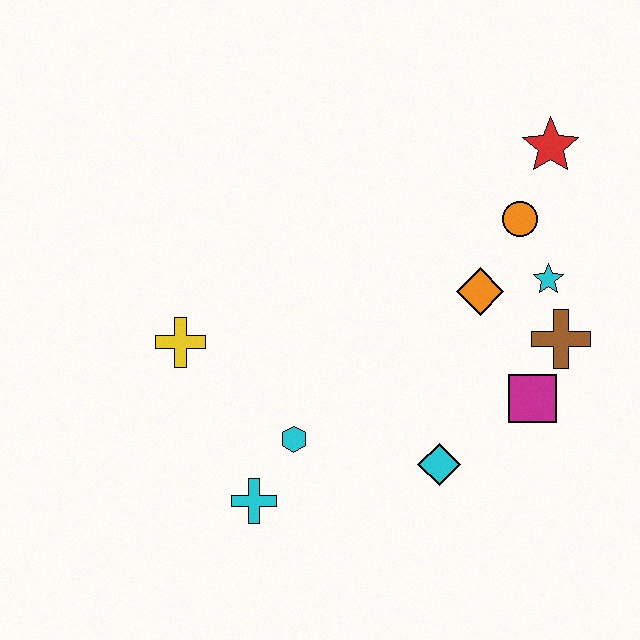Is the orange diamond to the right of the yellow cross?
Yes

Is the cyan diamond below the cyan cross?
No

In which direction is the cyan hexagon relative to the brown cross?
The cyan hexagon is to the left of the brown cross.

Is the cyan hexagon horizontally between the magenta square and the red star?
No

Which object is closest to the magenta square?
The brown cross is closest to the magenta square.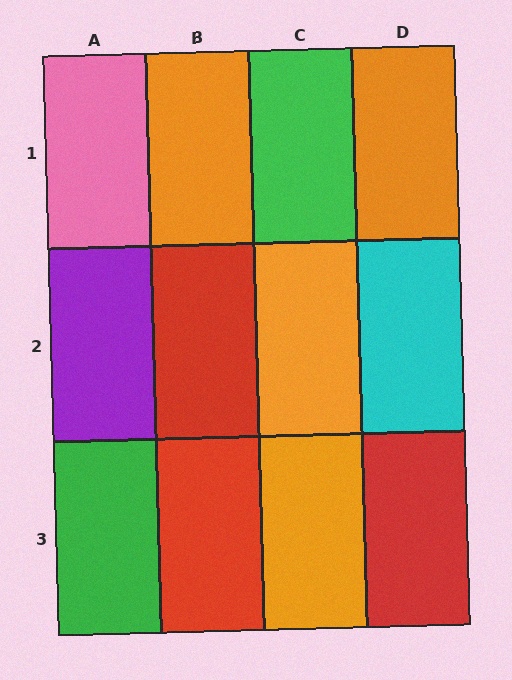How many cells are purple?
1 cell is purple.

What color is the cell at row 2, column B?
Red.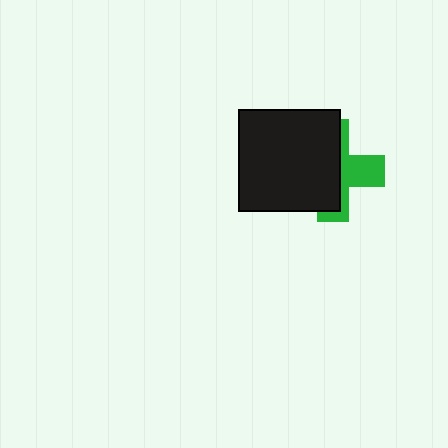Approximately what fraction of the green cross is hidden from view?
Roughly 60% of the green cross is hidden behind the black square.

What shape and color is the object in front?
The object in front is a black square.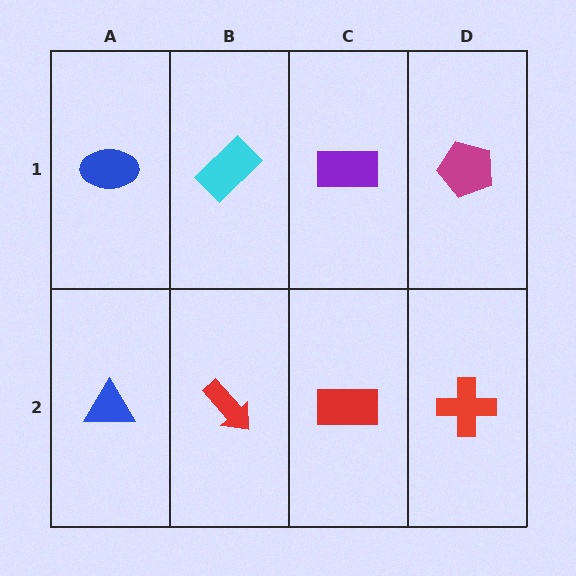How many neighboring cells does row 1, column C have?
3.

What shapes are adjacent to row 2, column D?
A magenta pentagon (row 1, column D), a red rectangle (row 2, column C).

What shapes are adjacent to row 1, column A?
A blue triangle (row 2, column A), a cyan rectangle (row 1, column B).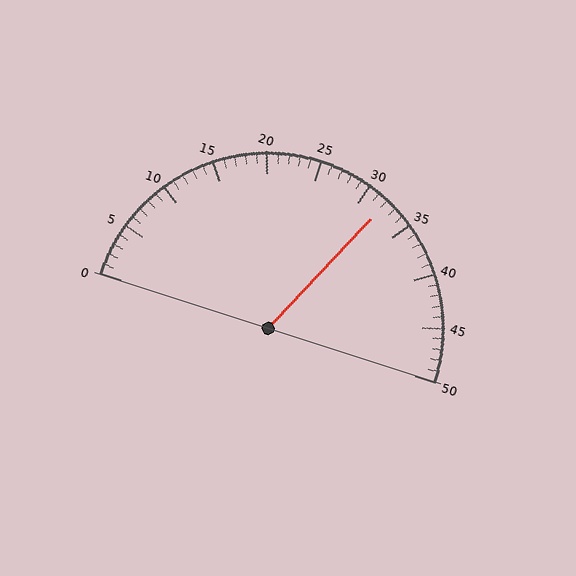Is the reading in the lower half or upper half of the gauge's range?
The reading is in the upper half of the range (0 to 50).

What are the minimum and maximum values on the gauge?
The gauge ranges from 0 to 50.